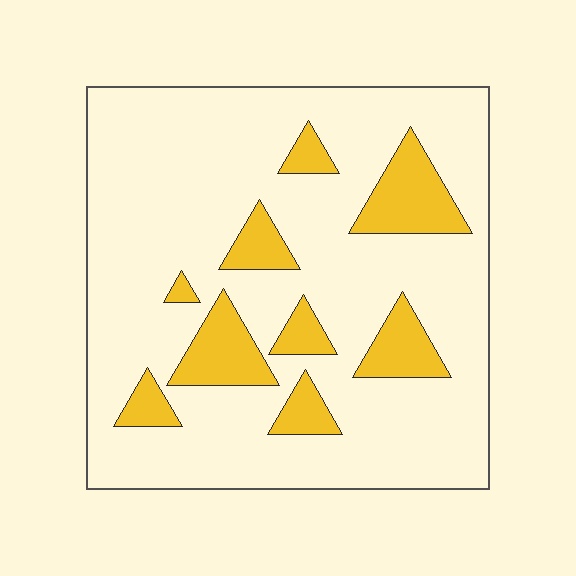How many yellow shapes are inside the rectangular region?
9.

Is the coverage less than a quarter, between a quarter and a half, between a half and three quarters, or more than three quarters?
Less than a quarter.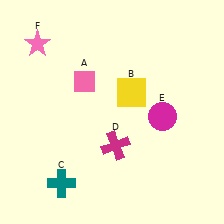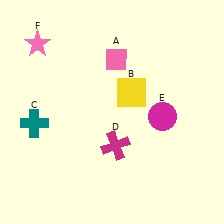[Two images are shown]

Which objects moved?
The objects that moved are: the pink diamond (A), the teal cross (C).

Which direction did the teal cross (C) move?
The teal cross (C) moved up.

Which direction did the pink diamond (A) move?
The pink diamond (A) moved right.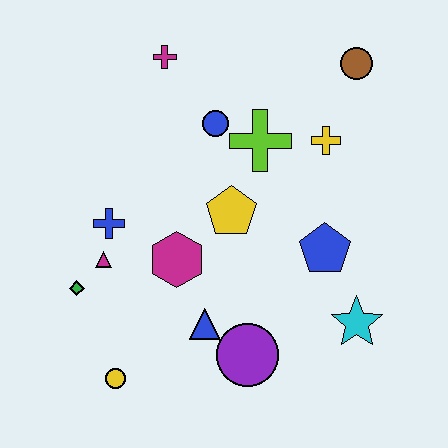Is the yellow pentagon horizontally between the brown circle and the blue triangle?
Yes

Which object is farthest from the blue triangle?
The brown circle is farthest from the blue triangle.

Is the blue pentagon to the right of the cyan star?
No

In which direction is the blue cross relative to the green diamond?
The blue cross is above the green diamond.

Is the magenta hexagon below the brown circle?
Yes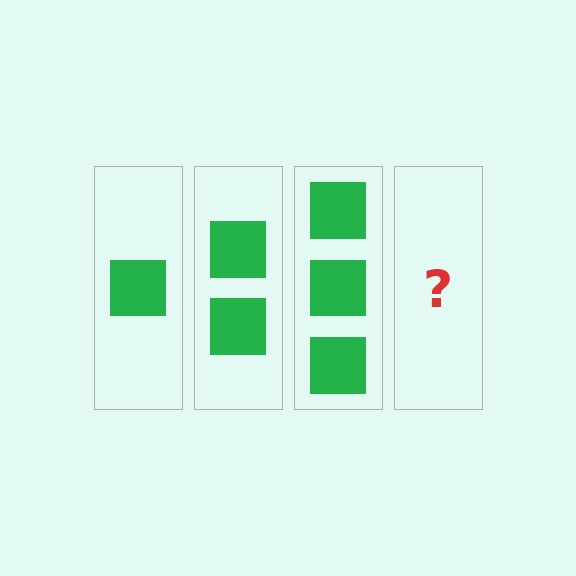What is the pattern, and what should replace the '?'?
The pattern is that each step adds one more square. The '?' should be 4 squares.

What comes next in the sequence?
The next element should be 4 squares.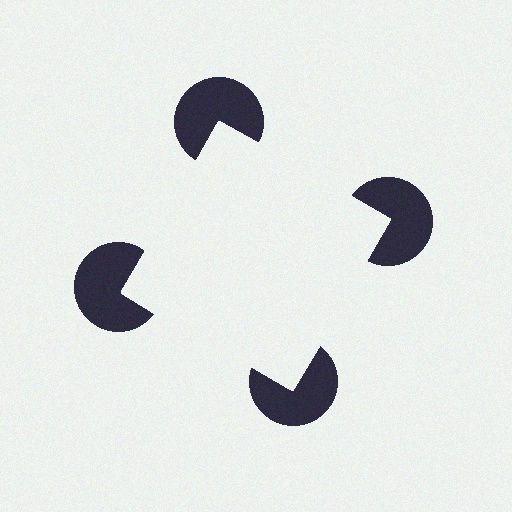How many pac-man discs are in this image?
There are 4 — one at each vertex of the illusory square.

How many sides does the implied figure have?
4 sides.